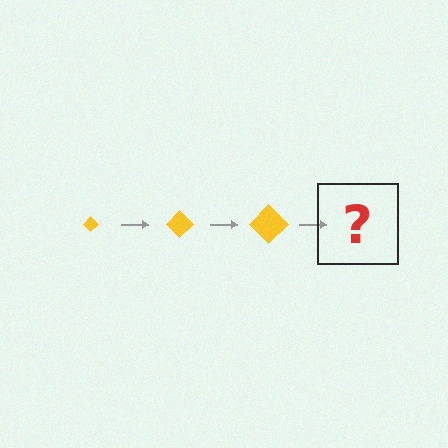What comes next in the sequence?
The next element should be a yellow diamond, larger than the previous one.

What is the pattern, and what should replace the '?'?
The pattern is that the diamond gets progressively larger each step. The '?' should be a yellow diamond, larger than the previous one.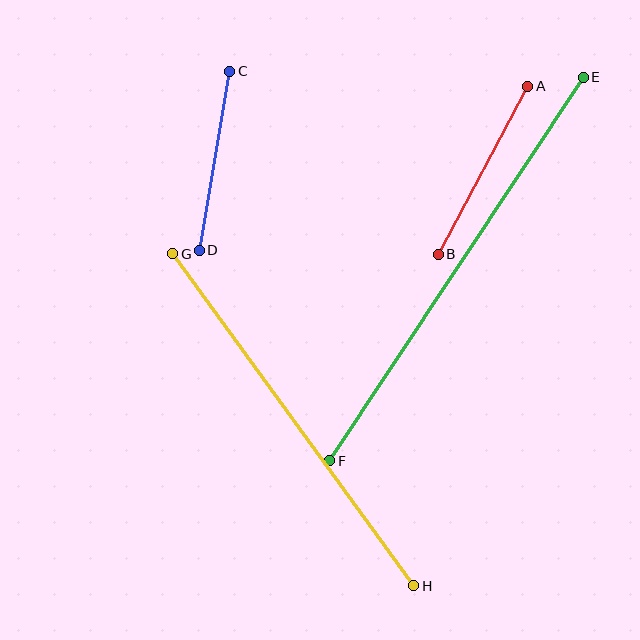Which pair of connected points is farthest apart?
Points E and F are farthest apart.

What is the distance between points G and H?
The distance is approximately 410 pixels.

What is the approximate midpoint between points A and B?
The midpoint is at approximately (483, 170) pixels.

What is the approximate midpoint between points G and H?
The midpoint is at approximately (293, 420) pixels.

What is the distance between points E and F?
The distance is approximately 460 pixels.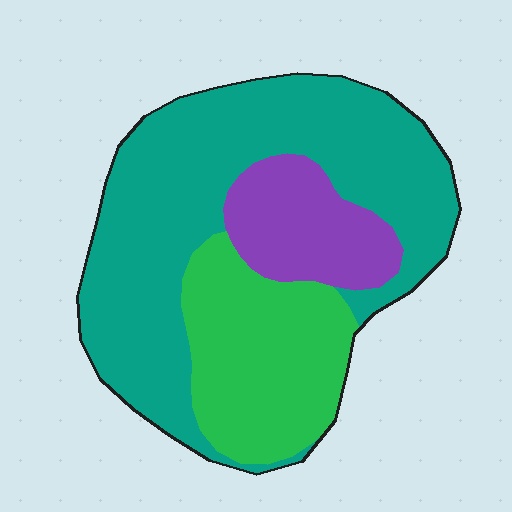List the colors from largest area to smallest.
From largest to smallest: teal, green, purple.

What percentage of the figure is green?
Green takes up about one quarter (1/4) of the figure.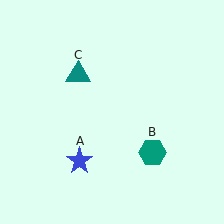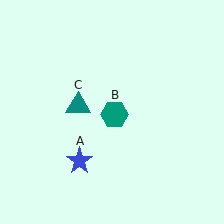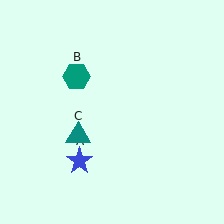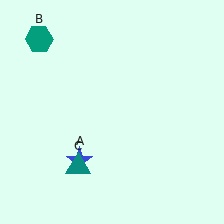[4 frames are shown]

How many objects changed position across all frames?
2 objects changed position: teal hexagon (object B), teal triangle (object C).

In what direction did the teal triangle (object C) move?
The teal triangle (object C) moved down.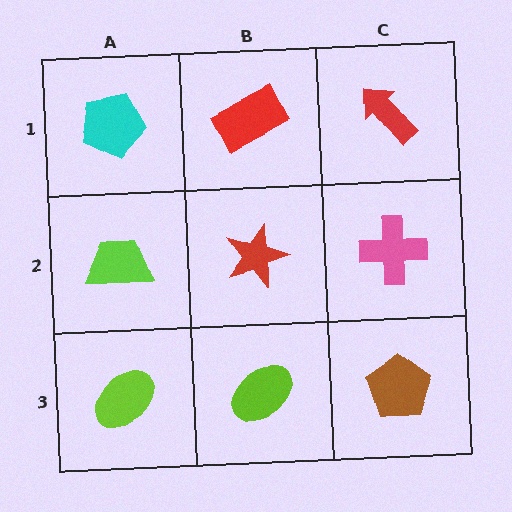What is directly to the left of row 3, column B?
A lime ellipse.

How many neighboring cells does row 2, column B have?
4.